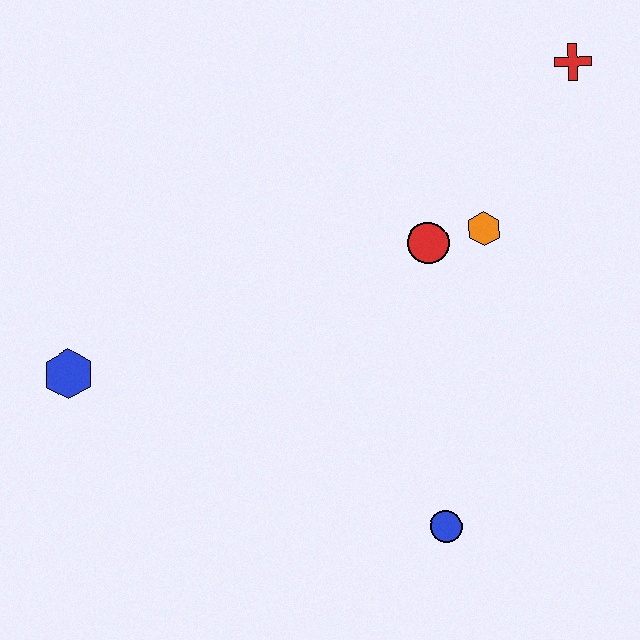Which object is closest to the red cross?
The orange hexagon is closest to the red cross.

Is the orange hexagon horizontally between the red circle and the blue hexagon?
No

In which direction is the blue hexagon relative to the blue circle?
The blue hexagon is to the left of the blue circle.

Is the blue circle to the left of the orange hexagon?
Yes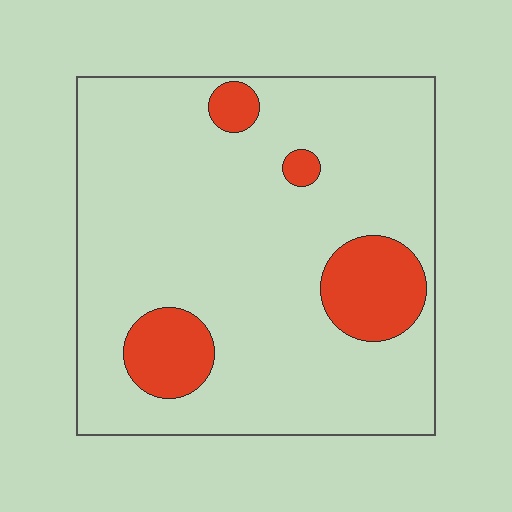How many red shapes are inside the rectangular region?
4.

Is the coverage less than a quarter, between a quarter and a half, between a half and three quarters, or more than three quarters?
Less than a quarter.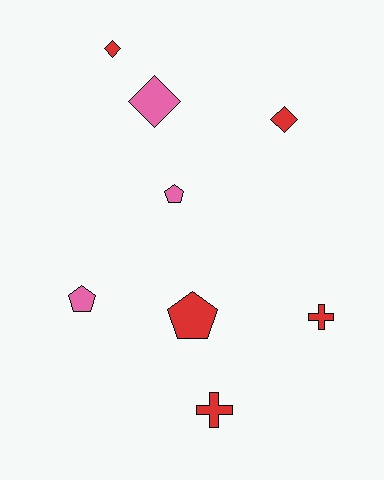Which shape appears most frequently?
Diamond, with 3 objects.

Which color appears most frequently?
Red, with 5 objects.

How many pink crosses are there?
There are no pink crosses.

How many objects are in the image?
There are 8 objects.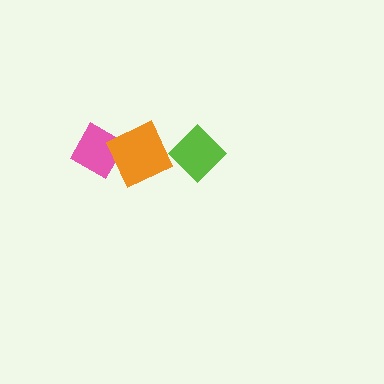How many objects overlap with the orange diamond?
2 objects overlap with the orange diamond.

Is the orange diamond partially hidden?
No, no other shape covers it.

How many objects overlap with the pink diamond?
1 object overlaps with the pink diamond.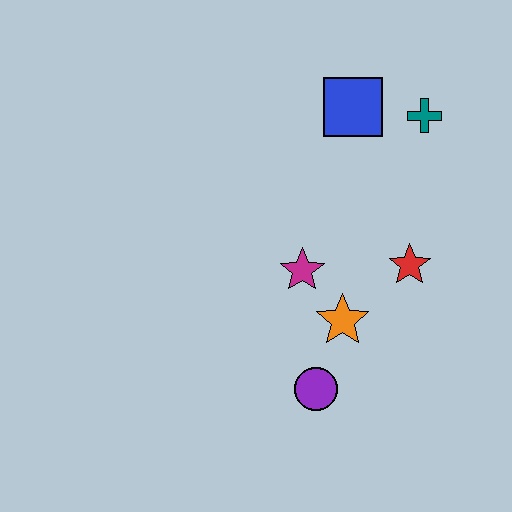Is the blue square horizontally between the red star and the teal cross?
No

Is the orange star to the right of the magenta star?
Yes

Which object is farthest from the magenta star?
The teal cross is farthest from the magenta star.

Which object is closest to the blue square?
The teal cross is closest to the blue square.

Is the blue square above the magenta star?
Yes